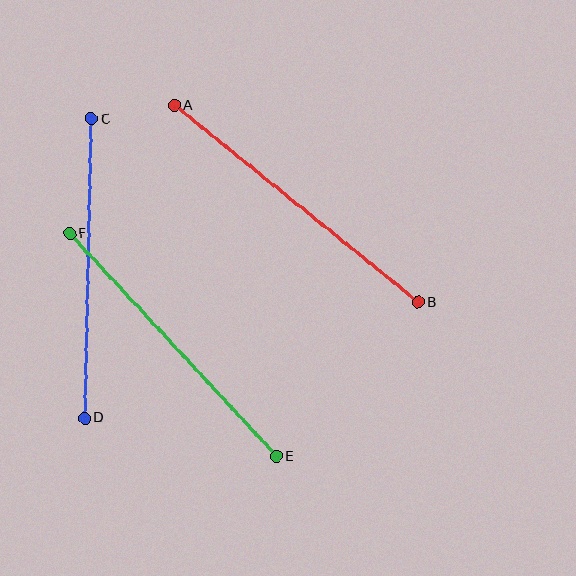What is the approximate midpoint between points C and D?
The midpoint is at approximately (88, 268) pixels.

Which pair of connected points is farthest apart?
Points A and B are farthest apart.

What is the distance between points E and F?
The distance is approximately 304 pixels.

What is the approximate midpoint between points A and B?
The midpoint is at approximately (296, 204) pixels.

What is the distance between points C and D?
The distance is approximately 299 pixels.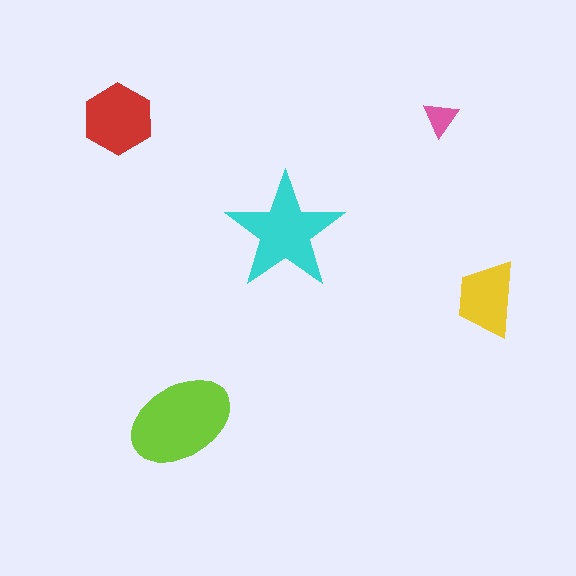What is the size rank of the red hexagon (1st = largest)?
3rd.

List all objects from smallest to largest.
The pink triangle, the yellow trapezoid, the red hexagon, the cyan star, the lime ellipse.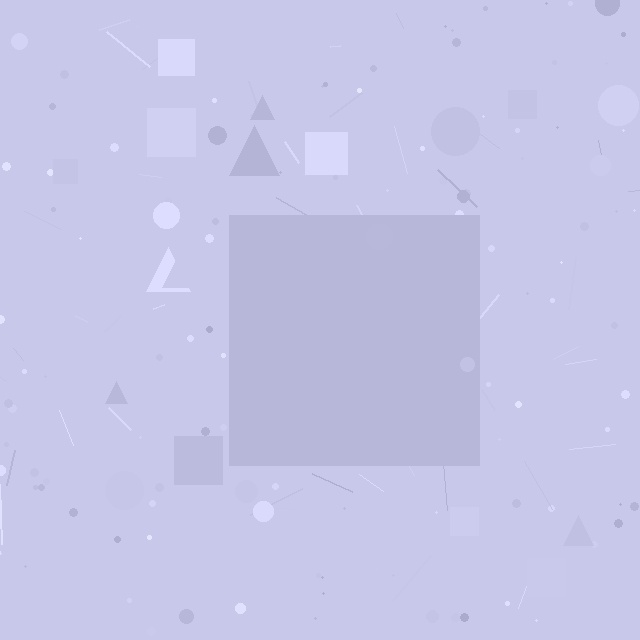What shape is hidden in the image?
A square is hidden in the image.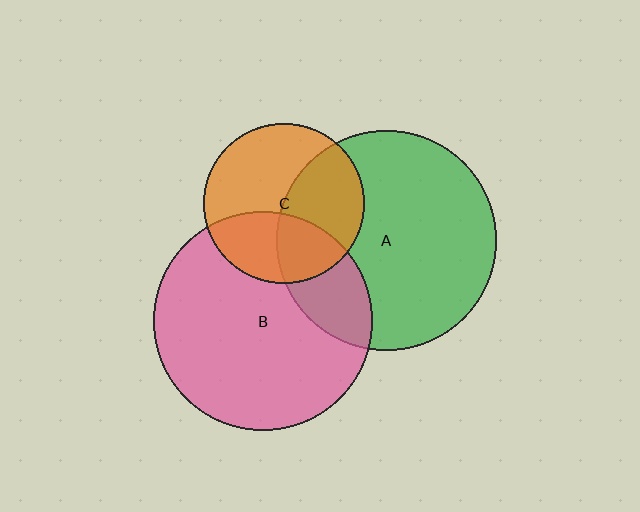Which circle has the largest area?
Circle A (green).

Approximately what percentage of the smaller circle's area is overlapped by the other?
Approximately 35%.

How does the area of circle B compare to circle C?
Approximately 1.9 times.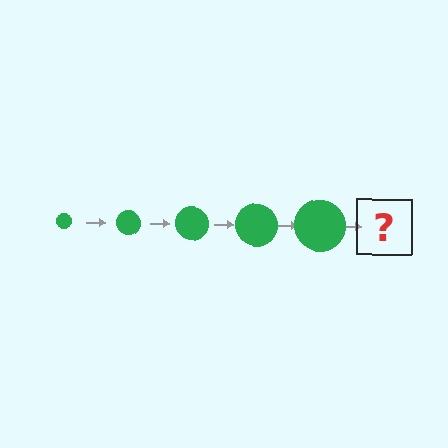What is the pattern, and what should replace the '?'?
The pattern is that the circle gets progressively larger each step. The '?' should be a green circle, larger than the previous one.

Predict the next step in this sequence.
The next step is a green circle, larger than the previous one.